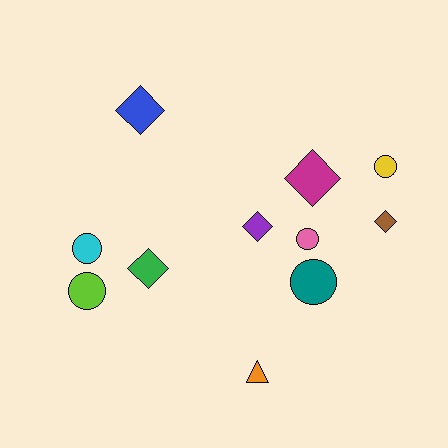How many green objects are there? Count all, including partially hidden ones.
There is 1 green object.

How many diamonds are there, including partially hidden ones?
There are 5 diamonds.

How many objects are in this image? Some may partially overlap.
There are 11 objects.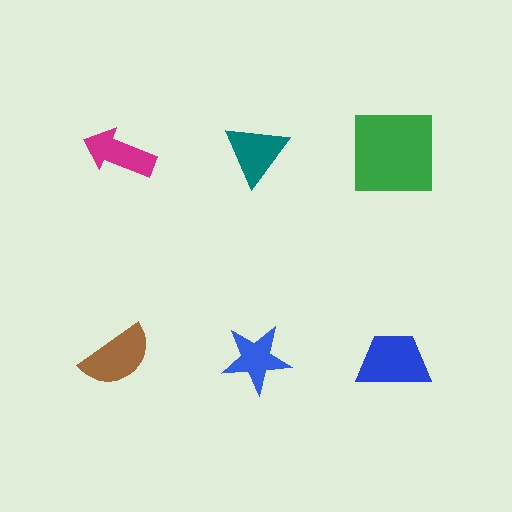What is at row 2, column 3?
A blue trapezoid.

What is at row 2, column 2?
A blue star.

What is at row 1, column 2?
A teal triangle.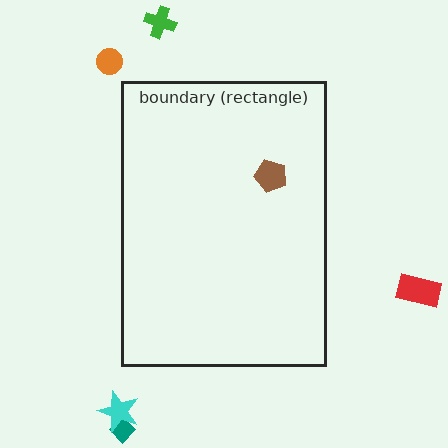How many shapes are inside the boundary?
1 inside, 5 outside.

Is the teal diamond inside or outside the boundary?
Outside.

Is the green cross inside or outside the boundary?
Outside.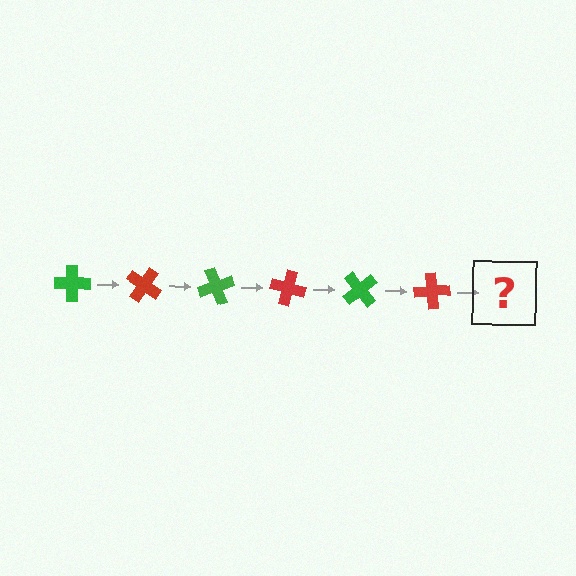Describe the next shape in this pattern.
It should be a green cross, rotated 210 degrees from the start.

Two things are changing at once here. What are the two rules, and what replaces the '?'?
The two rules are that it rotates 35 degrees each step and the color cycles through green and red. The '?' should be a green cross, rotated 210 degrees from the start.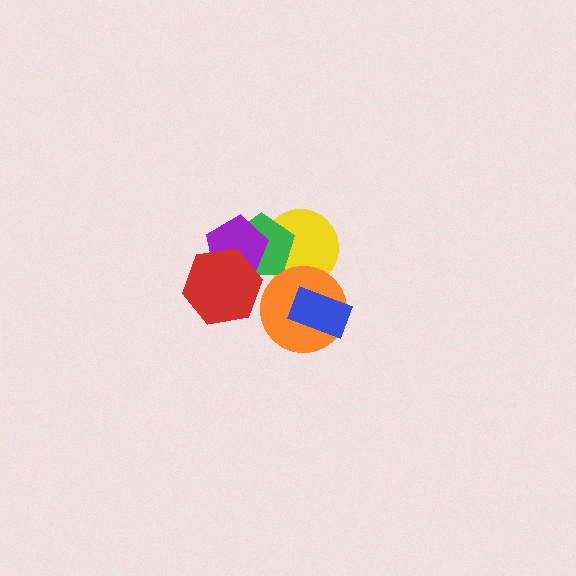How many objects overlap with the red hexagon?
2 objects overlap with the red hexagon.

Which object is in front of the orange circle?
The blue rectangle is in front of the orange circle.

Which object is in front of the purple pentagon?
The red hexagon is in front of the purple pentagon.